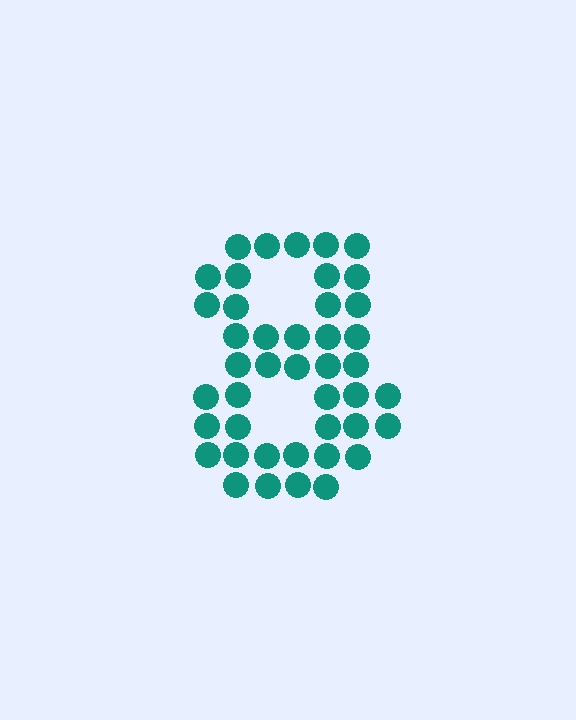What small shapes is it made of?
It is made of small circles.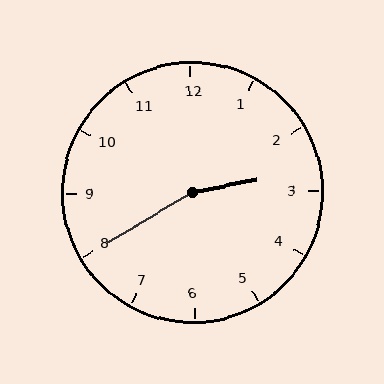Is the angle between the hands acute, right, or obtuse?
It is obtuse.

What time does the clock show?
2:40.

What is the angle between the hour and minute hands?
Approximately 160 degrees.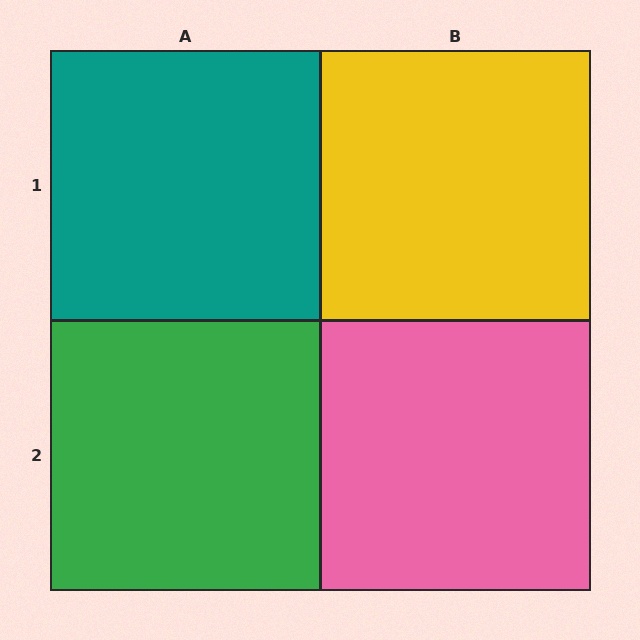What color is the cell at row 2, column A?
Green.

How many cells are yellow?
1 cell is yellow.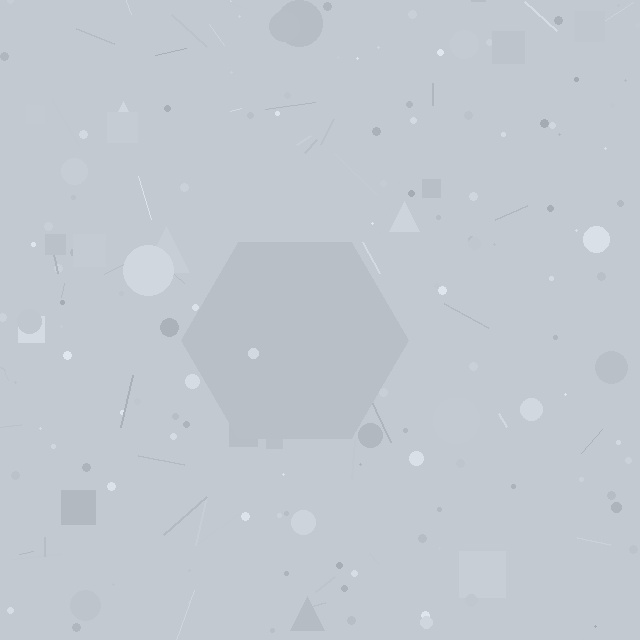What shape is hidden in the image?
A hexagon is hidden in the image.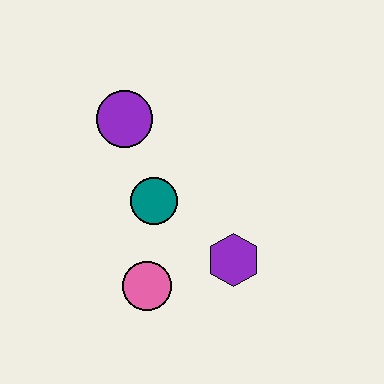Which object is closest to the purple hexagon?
The pink circle is closest to the purple hexagon.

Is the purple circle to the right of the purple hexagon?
No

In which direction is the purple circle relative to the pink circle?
The purple circle is above the pink circle.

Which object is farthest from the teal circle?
The purple hexagon is farthest from the teal circle.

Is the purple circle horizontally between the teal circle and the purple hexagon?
No